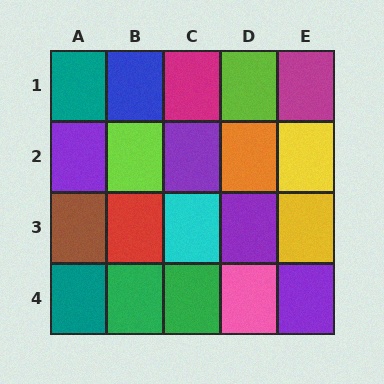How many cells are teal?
2 cells are teal.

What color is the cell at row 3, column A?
Brown.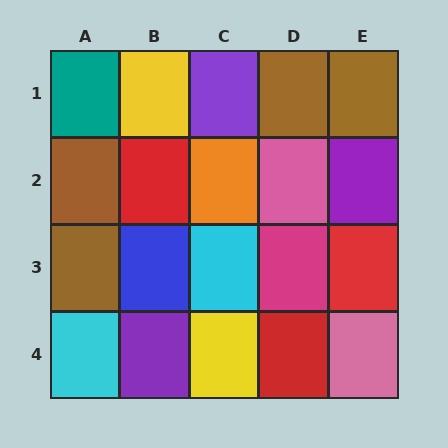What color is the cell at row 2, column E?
Purple.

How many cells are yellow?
2 cells are yellow.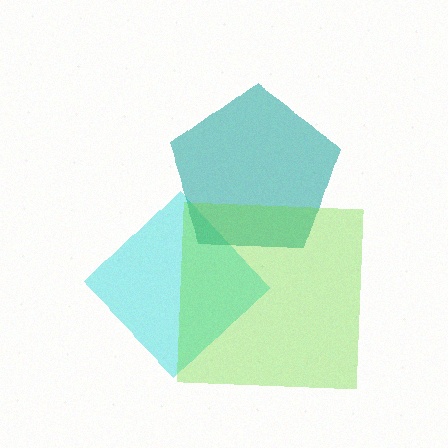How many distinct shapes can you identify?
There are 3 distinct shapes: a cyan diamond, a teal pentagon, a lime square.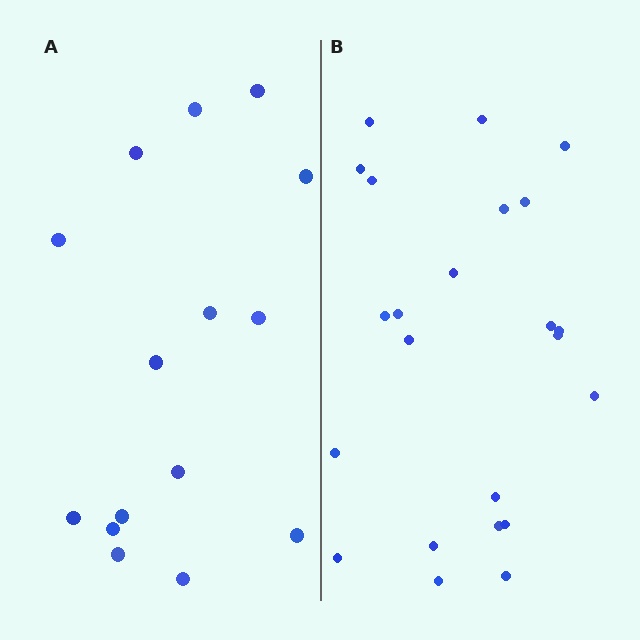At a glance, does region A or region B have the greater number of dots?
Region B (the right region) has more dots.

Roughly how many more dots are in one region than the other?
Region B has roughly 8 or so more dots than region A.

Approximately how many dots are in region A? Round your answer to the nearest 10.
About 20 dots. (The exact count is 15, which rounds to 20.)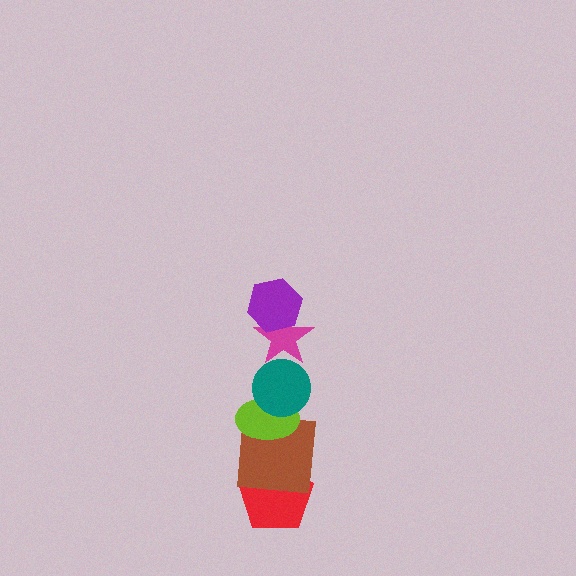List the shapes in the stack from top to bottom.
From top to bottom: the purple hexagon, the magenta star, the teal circle, the lime ellipse, the brown square, the red pentagon.